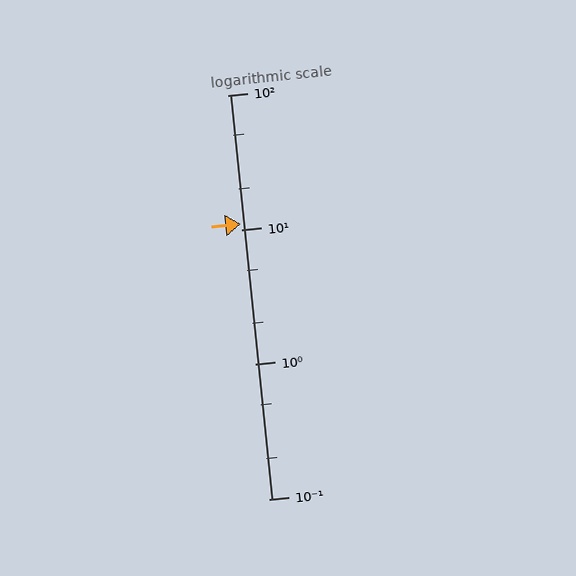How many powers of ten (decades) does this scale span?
The scale spans 3 decades, from 0.1 to 100.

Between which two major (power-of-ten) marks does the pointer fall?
The pointer is between 10 and 100.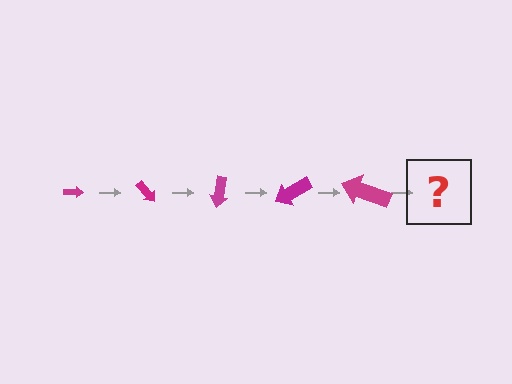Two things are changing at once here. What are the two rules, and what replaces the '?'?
The two rules are that the arrow grows larger each step and it rotates 50 degrees each step. The '?' should be an arrow, larger than the previous one and rotated 250 degrees from the start.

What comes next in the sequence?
The next element should be an arrow, larger than the previous one and rotated 250 degrees from the start.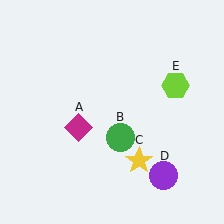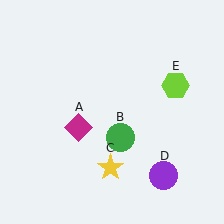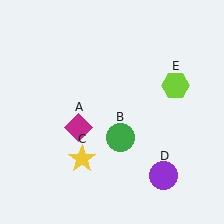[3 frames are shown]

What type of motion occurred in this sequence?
The yellow star (object C) rotated clockwise around the center of the scene.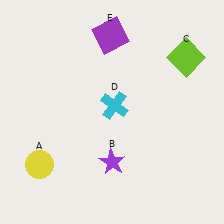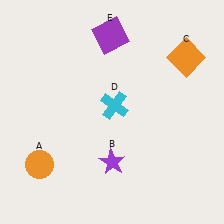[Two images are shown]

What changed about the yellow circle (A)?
In Image 1, A is yellow. In Image 2, it changed to orange.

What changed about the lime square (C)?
In Image 1, C is lime. In Image 2, it changed to orange.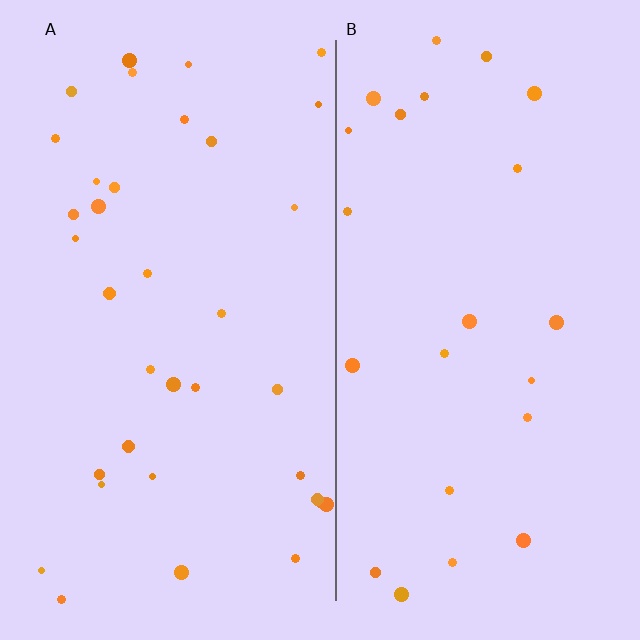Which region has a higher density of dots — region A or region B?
A (the left).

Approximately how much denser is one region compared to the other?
Approximately 1.5× — region A over region B.